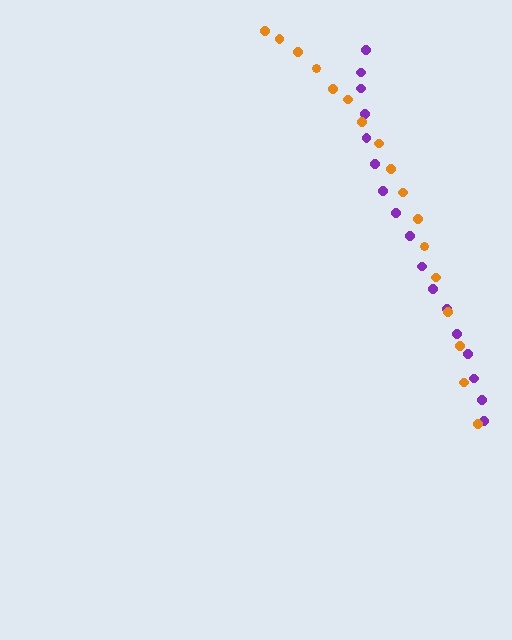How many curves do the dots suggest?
There are 2 distinct paths.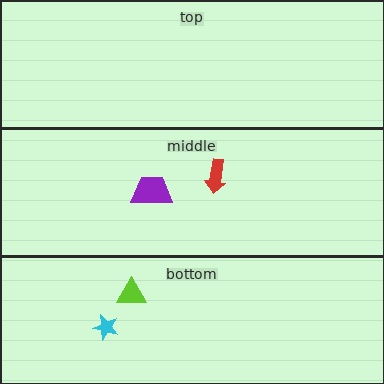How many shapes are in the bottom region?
2.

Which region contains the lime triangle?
The bottom region.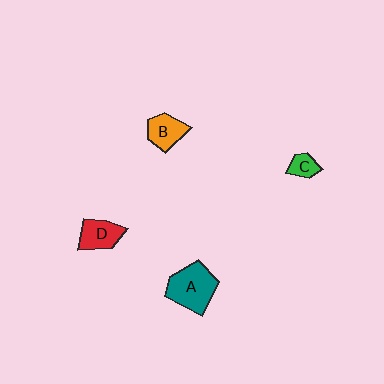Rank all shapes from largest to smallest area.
From largest to smallest: A (teal), D (red), B (orange), C (green).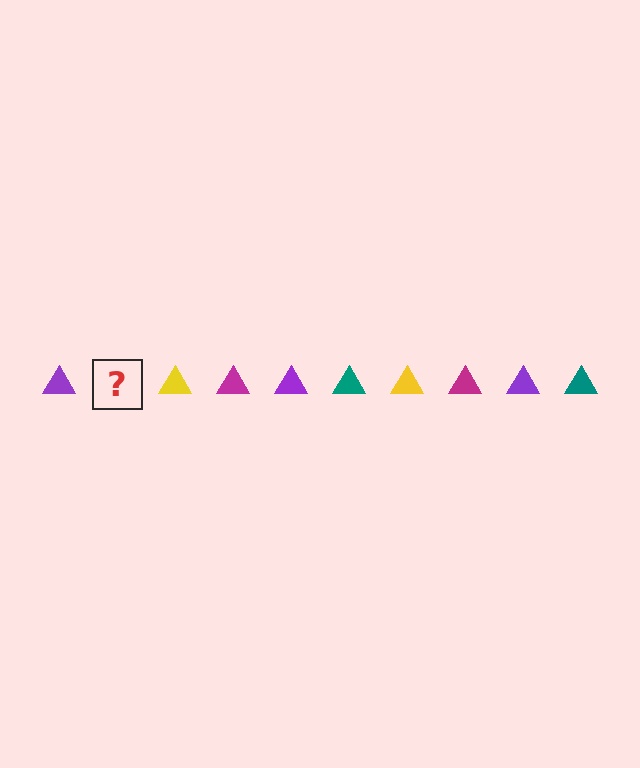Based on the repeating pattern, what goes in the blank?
The blank should be a teal triangle.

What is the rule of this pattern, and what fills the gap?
The rule is that the pattern cycles through purple, teal, yellow, magenta triangles. The gap should be filled with a teal triangle.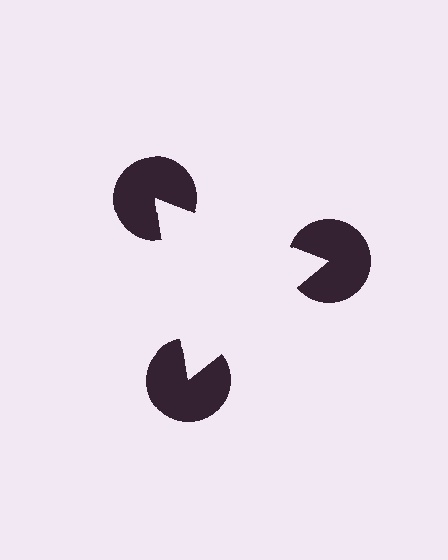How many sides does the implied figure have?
3 sides.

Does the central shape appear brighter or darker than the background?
It typically appears slightly brighter than the background, even though no actual brightness change is drawn.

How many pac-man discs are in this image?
There are 3 — one at each vertex of the illusory triangle.